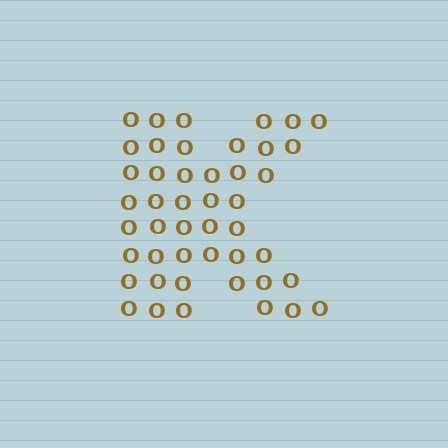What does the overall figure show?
The overall figure shows the letter K.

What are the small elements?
The small elements are letter O's.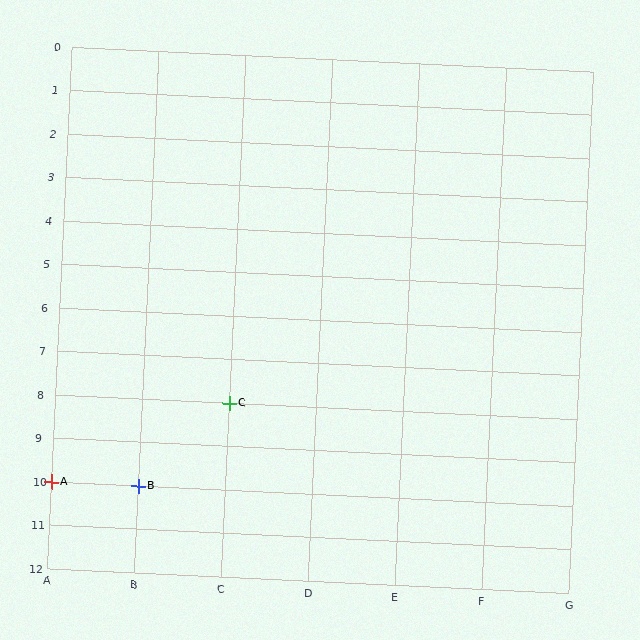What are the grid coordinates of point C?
Point C is at grid coordinates (C, 8).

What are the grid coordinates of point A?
Point A is at grid coordinates (A, 10).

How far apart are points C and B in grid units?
Points C and B are 1 column and 2 rows apart (about 2.2 grid units diagonally).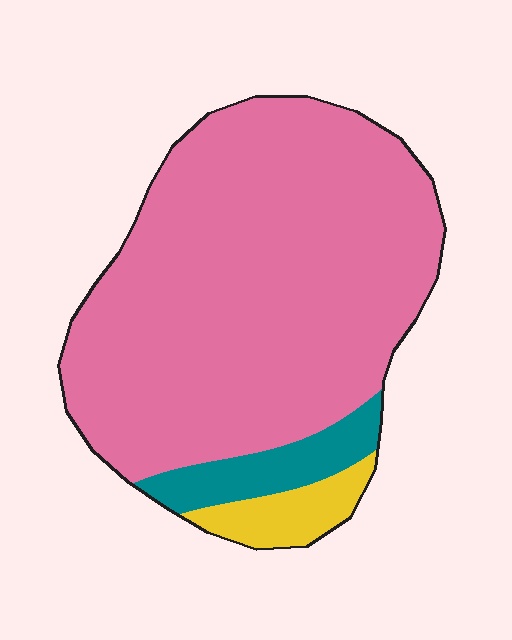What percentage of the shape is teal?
Teal takes up about one tenth (1/10) of the shape.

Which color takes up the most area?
Pink, at roughly 85%.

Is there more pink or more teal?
Pink.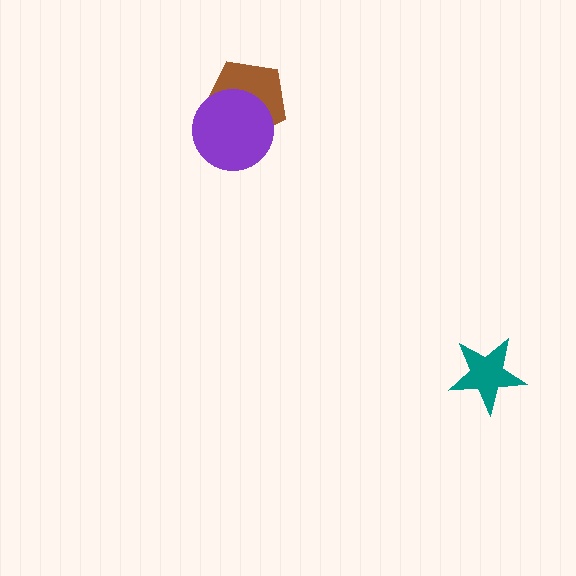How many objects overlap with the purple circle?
1 object overlaps with the purple circle.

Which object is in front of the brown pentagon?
The purple circle is in front of the brown pentagon.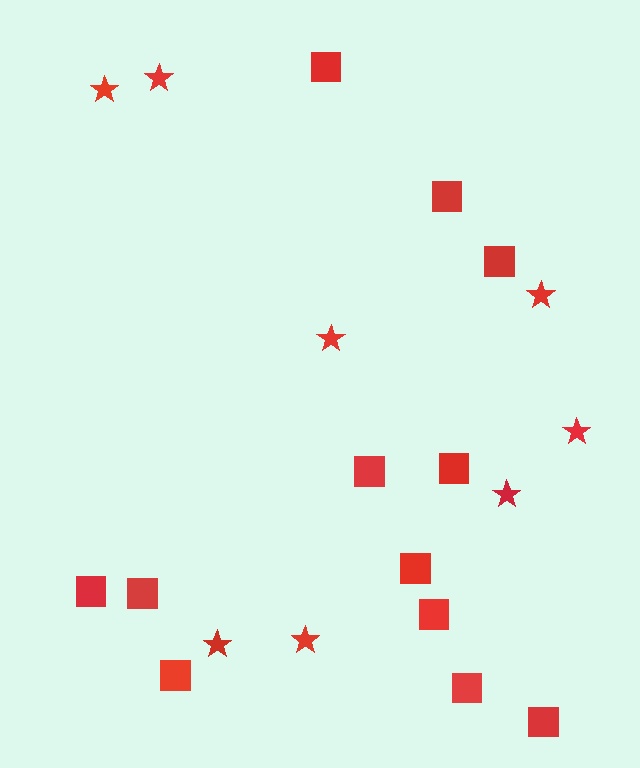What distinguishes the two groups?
There are 2 groups: one group of stars (8) and one group of squares (12).